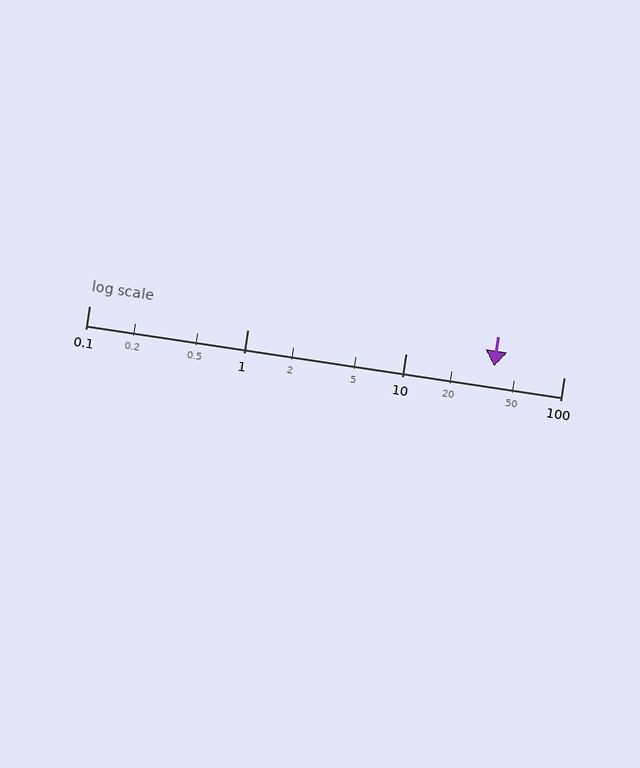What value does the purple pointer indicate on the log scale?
The pointer indicates approximately 36.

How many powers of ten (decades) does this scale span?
The scale spans 3 decades, from 0.1 to 100.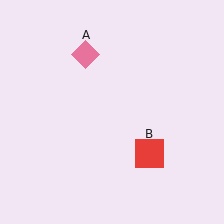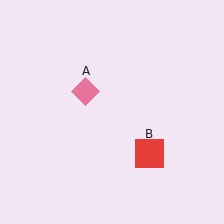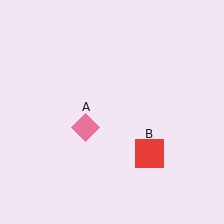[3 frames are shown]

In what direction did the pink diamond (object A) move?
The pink diamond (object A) moved down.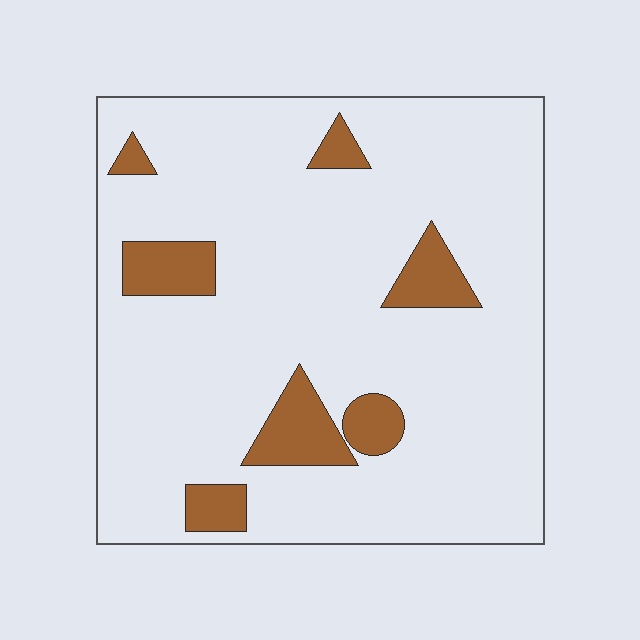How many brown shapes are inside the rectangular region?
7.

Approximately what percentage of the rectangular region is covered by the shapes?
Approximately 10%.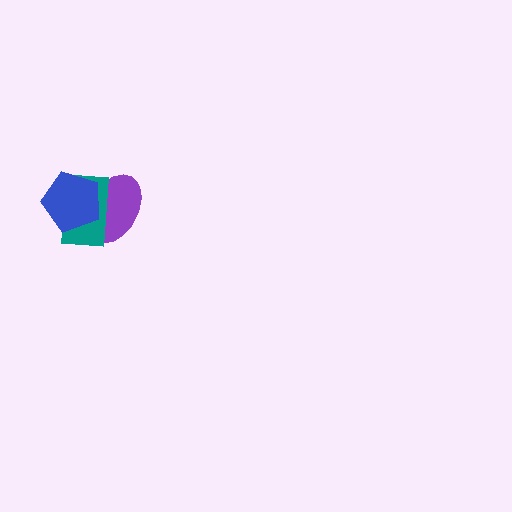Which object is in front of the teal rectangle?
The blue pentagon is in front of the teal rectangle.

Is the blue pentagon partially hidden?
No, no other shape covers it.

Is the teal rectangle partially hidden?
Yes, it is partially covered by another shape.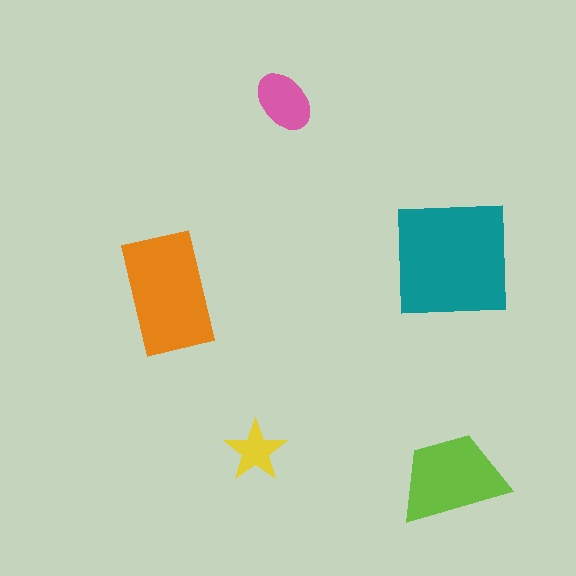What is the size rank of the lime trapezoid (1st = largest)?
3rd.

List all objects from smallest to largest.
The yellow star, the pink ellipse, the lime trapezoid, the orange rectangle, the teal square.